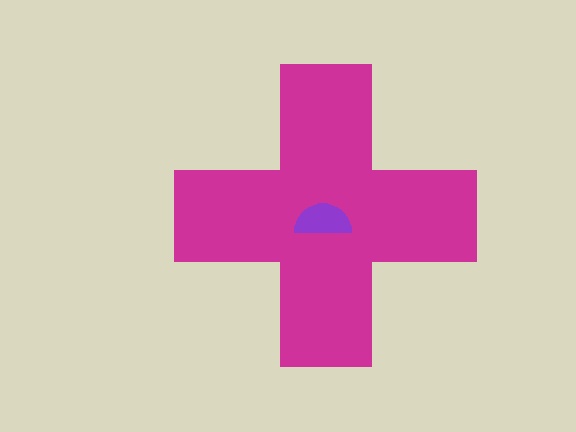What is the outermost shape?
The magenta cross.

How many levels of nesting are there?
2.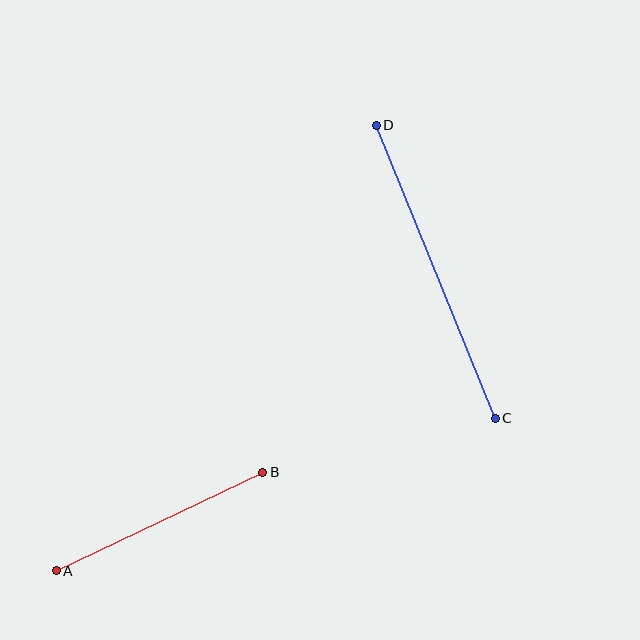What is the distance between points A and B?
The distance is approximately 229 pixels.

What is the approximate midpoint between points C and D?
The midpoint is at approximately (436, 272) pixels.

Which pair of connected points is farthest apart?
Points C and D are farthest apart.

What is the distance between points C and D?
The distance is approximately 316 pixels.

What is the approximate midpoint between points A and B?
The midpoint is at approximately (159, 522) pixels.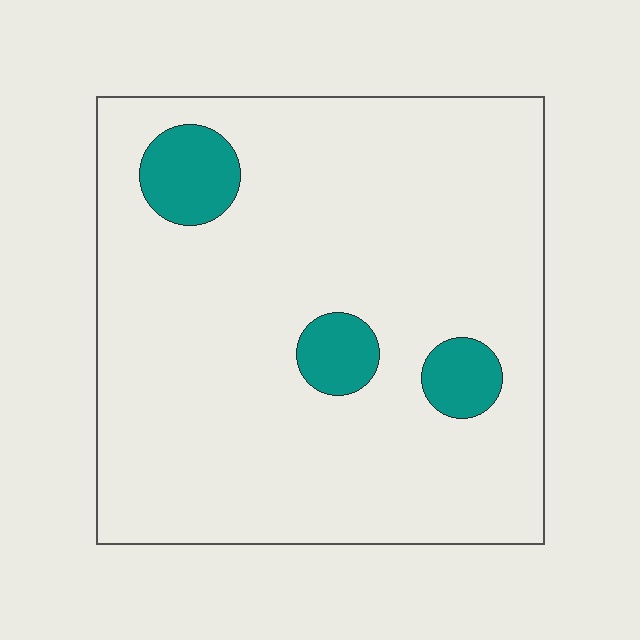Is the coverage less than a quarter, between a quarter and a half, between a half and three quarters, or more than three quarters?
Less than a quarter.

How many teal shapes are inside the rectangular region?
3.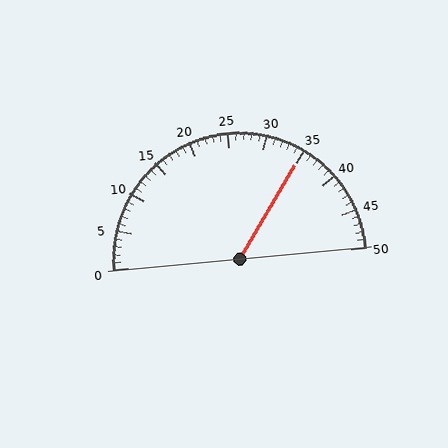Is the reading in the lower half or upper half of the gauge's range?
The reading is in the upper half of the range (0 to 50).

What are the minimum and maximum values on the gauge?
The gauge ranges from 0 to 50.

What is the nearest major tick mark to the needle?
The nearest major tick mark is 35.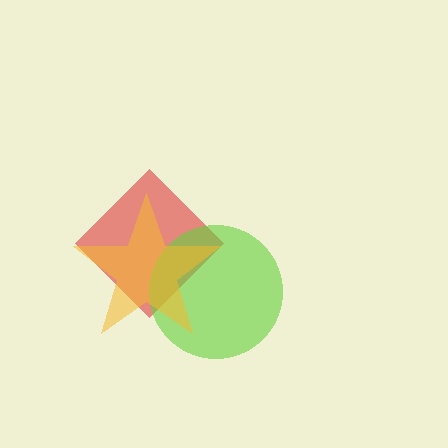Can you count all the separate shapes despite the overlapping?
Yes, there are 3 separate shapes.